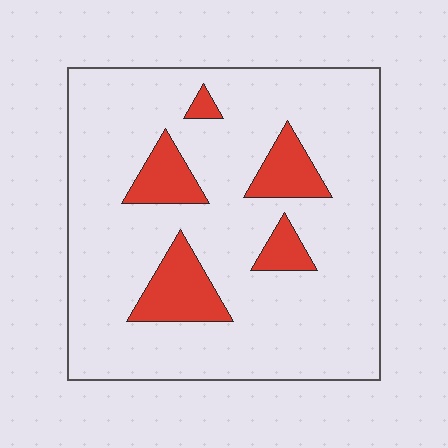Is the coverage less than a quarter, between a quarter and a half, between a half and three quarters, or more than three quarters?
Less than a quarter.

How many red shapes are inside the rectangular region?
5.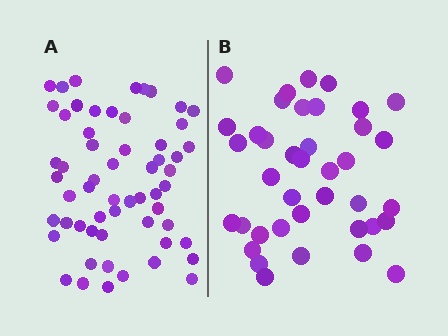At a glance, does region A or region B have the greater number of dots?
Region A (the left region) has more dots.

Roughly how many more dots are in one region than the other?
Region A has approximately 20 more dots than region B.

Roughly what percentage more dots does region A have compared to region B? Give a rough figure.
About 50% more.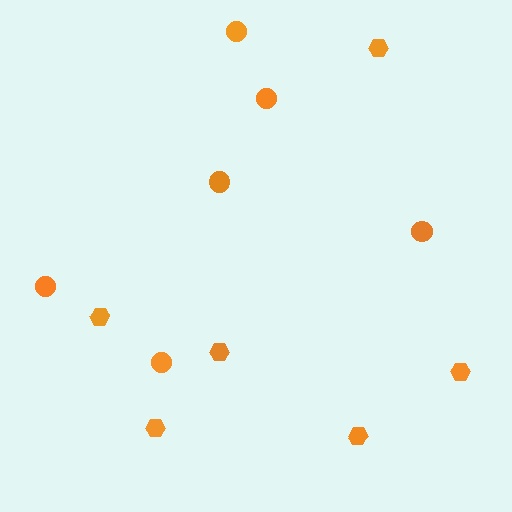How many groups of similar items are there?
There are 2 groups: one group of circles (6) and one group of hexagons (6).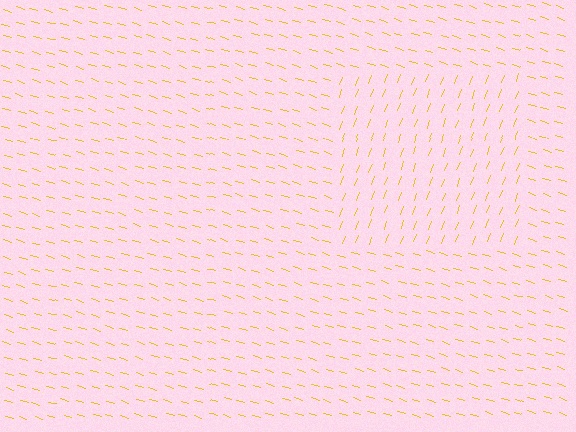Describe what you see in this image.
The image is filled with small yellow line segments. A rectangle region in the image has lines oriented differently from the surrounding lines, creating a visible texture boundary.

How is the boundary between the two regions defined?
The boundary is defined purely by a change in line orientation (approximately 86 degrees difference). All lines are the same color and thickness.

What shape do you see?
I see a rectangle.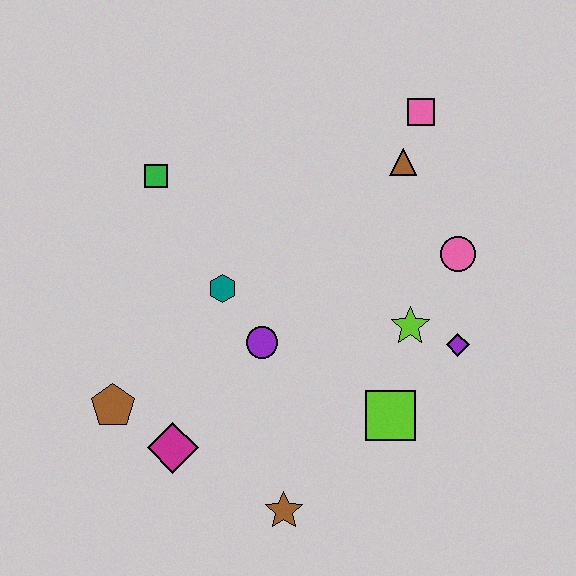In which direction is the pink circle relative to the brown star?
The pink circle is above the brown star.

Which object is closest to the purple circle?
The teal hexagon is closest to the purple circle.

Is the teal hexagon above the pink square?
No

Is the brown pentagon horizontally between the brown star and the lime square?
No